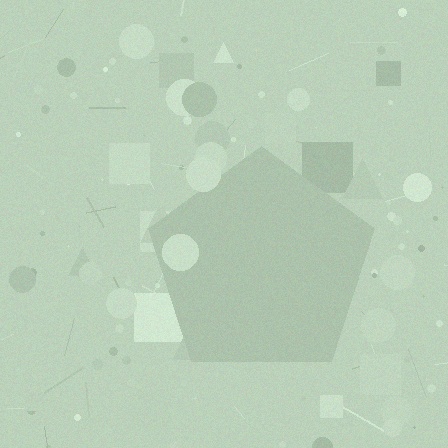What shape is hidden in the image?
A pentagon is hidden in the image.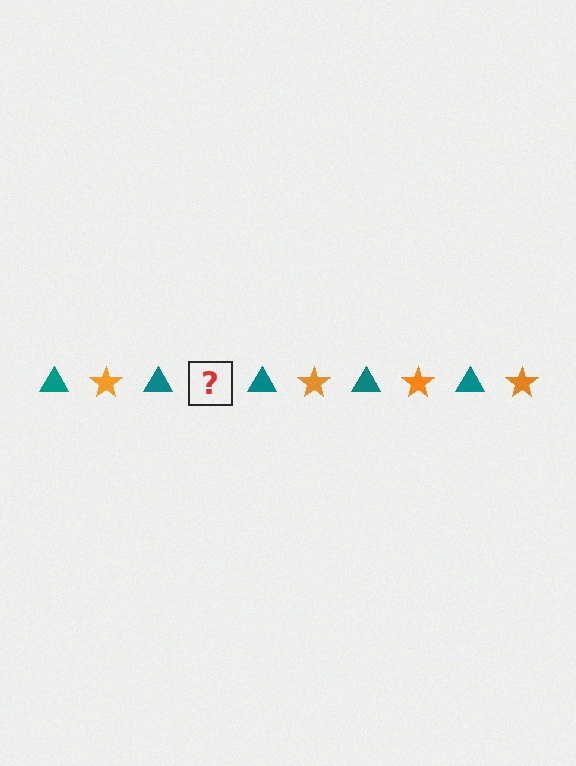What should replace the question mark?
The question mark should be replaced with an orange star.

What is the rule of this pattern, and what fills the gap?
The rule is that the pattern alternates between teal triangle and orange star. The gap should be filled with an orange star.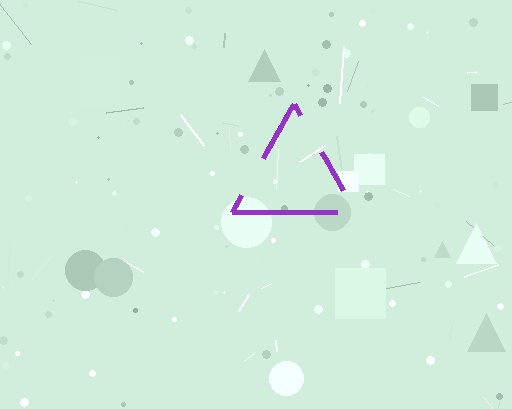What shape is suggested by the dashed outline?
The dashed outline suggests a triangle.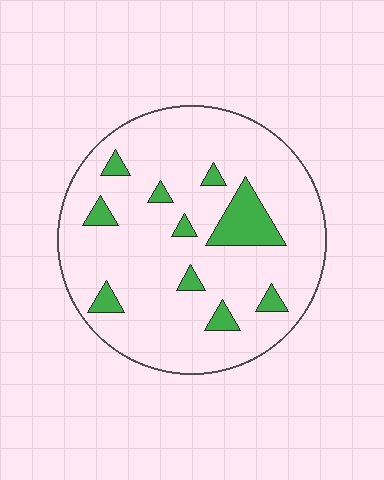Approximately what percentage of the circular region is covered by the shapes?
Approximately 10%.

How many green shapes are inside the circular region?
10.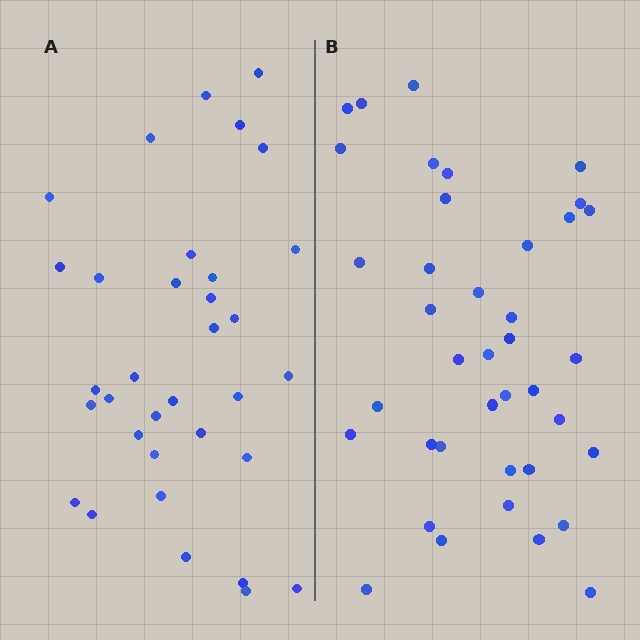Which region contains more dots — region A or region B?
Region B (the right region) has more dots.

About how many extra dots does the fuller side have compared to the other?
Region B has about 5 more dots than region A.